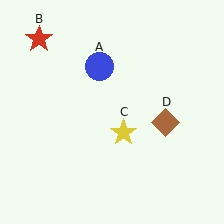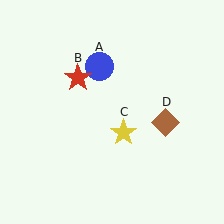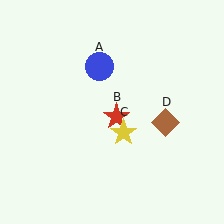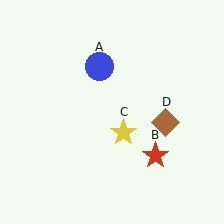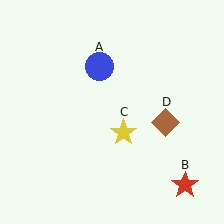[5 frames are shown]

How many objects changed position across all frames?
1 object changed position: red star (object B).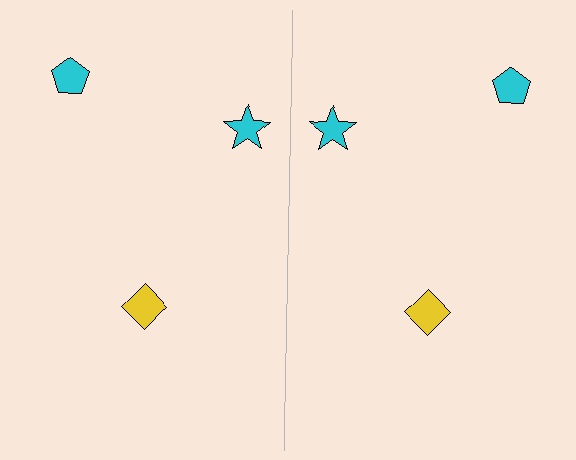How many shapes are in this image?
There are 6 shapes in this image.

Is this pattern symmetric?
Yes, this pattern has bilateral (reflection) symmetry.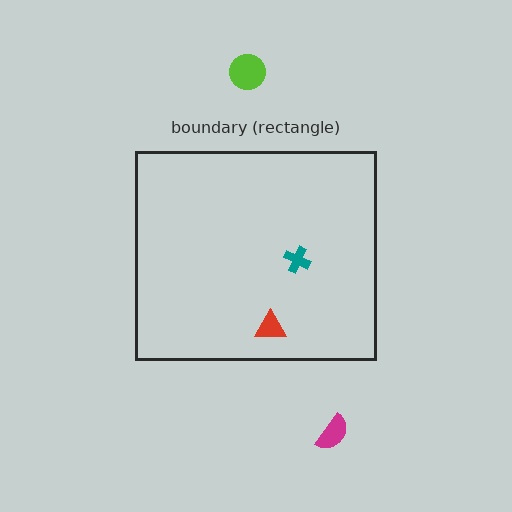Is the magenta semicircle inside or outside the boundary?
Outside.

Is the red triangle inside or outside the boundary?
Inside.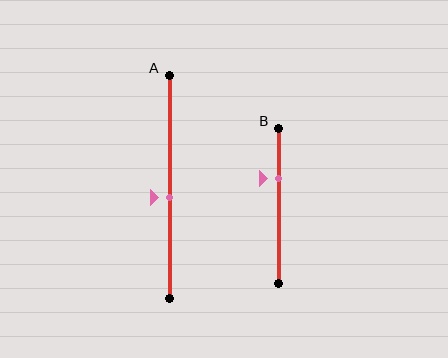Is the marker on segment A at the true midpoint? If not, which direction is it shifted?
No, the marker on segment A is shifted downward by about 5% of the segment length.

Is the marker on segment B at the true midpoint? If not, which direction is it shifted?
No, the marker on segment B is shifted upward by about 17% of the segment length.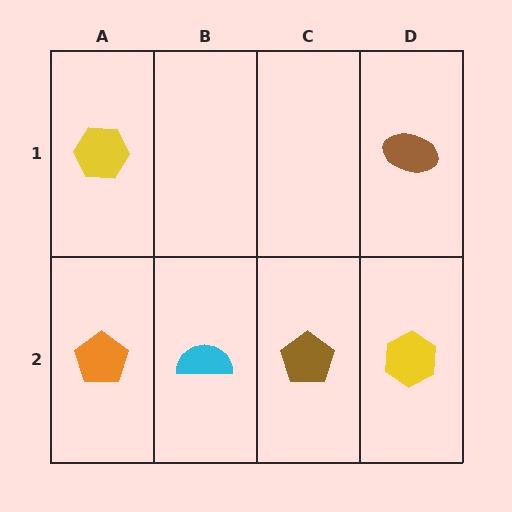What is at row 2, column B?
A cyan semicircle.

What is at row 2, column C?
A brown pentagon.